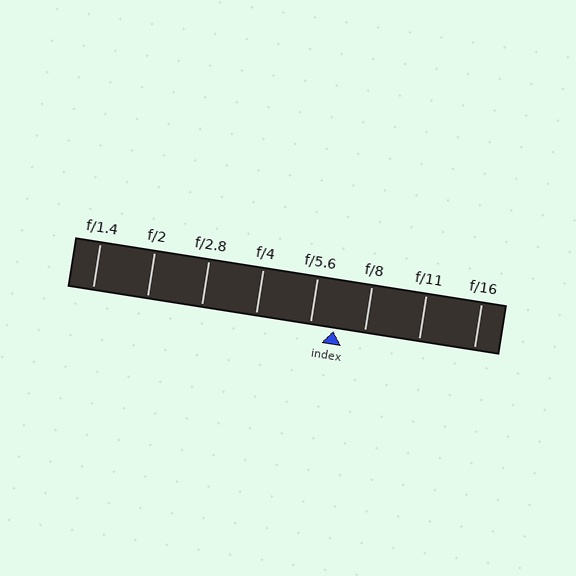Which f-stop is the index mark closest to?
The index mark is closest to f/5.6.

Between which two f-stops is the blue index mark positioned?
The index mark is between f/5.6 and f/8.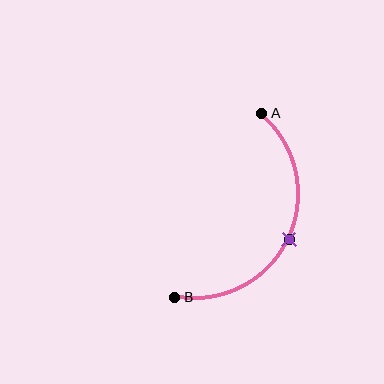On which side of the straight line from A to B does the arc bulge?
The arc bulges to the right of the straight line connecting A and B.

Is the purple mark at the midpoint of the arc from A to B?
Yes. The purple mark lies on the arc at equal arc-length from both A and B — it is the arc midpoint.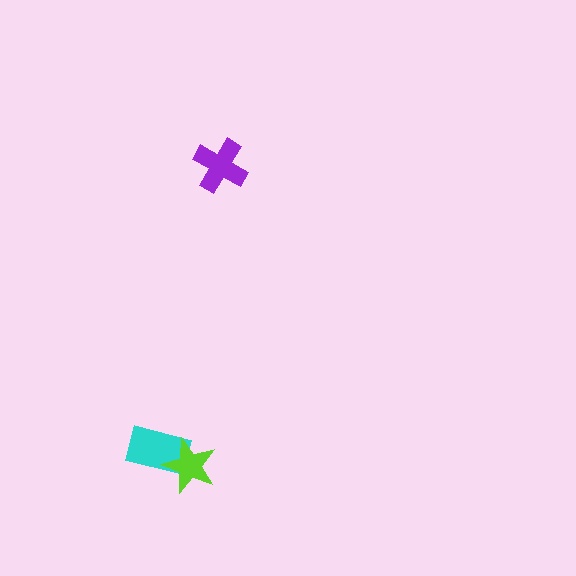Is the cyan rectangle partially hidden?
Yes, it is partially covered by another shape.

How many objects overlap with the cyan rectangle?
1 object overlaps with the cyan rectangle.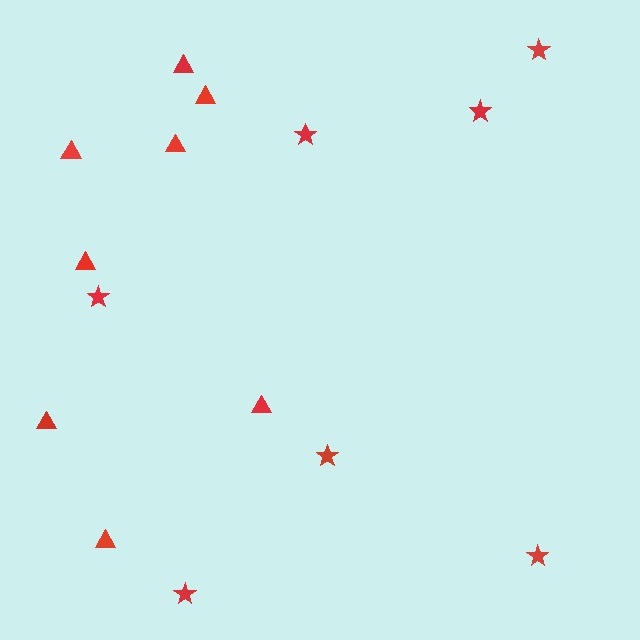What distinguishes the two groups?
There are 2 groups: one group of triangles (8) and one group of stars (7).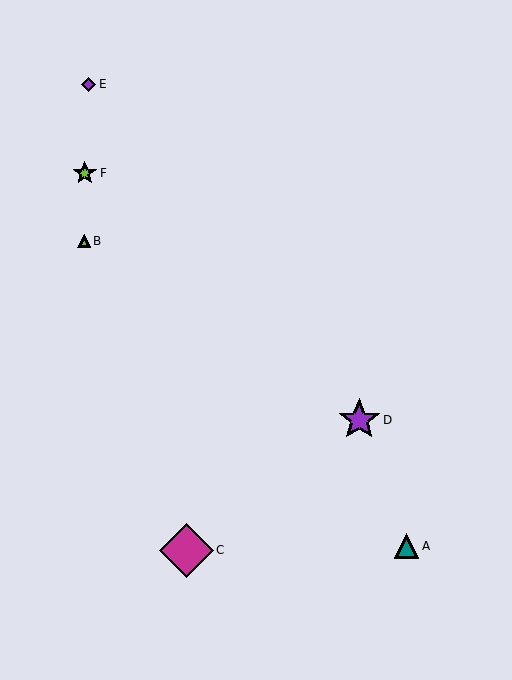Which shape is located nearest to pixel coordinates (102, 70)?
The purple diamond (labeled E) at (89, 84) is nearest to that location.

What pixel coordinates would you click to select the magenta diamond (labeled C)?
Click at (186, 550) to select the magenta diamond C.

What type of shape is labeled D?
Shape D is a purple star.